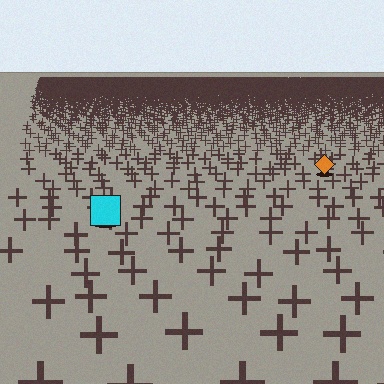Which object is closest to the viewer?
The cyan square is closest. The texture marks near it are larger and more spread out.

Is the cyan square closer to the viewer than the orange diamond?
Yes. The cyan square is closer — you can tell from the texture gradient: the ground texture is coarser near it.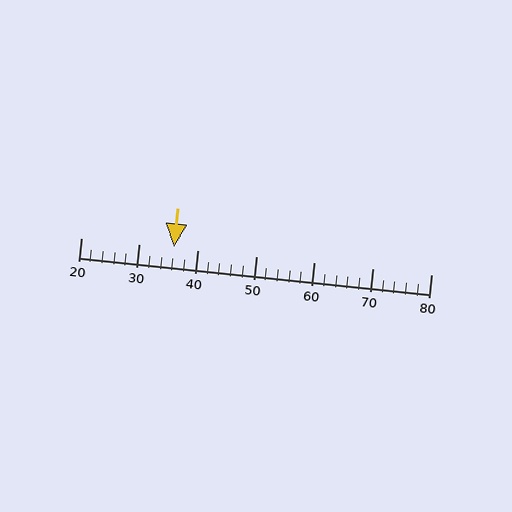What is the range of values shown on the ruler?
The ruler shows values from 20 to 80.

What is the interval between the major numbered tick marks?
The major tick marks are spaced 10 units apart.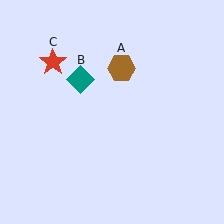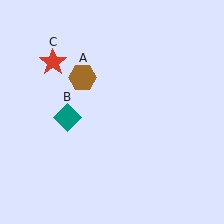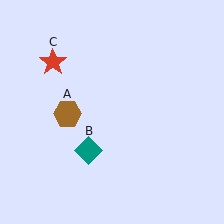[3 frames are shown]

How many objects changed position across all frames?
2 objects changed position: brown hexagon (object A), teal diamond (object B).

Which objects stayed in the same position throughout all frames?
Red star (object C) remained stationary.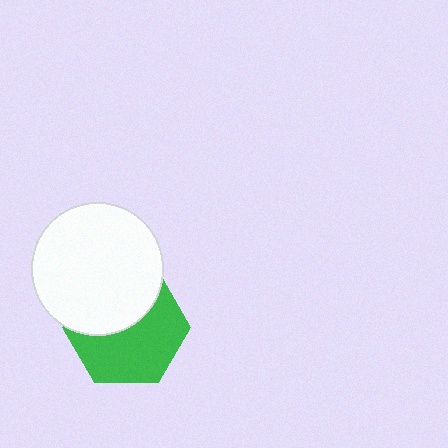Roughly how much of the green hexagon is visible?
About half of it is visible (roughly 58%).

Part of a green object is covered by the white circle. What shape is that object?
It is a hexagon.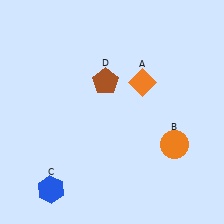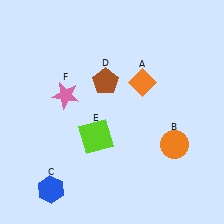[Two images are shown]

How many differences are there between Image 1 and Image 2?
There are 2 differences between the two images.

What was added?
A lime square (E), a pink star (F) were added in Image 2.